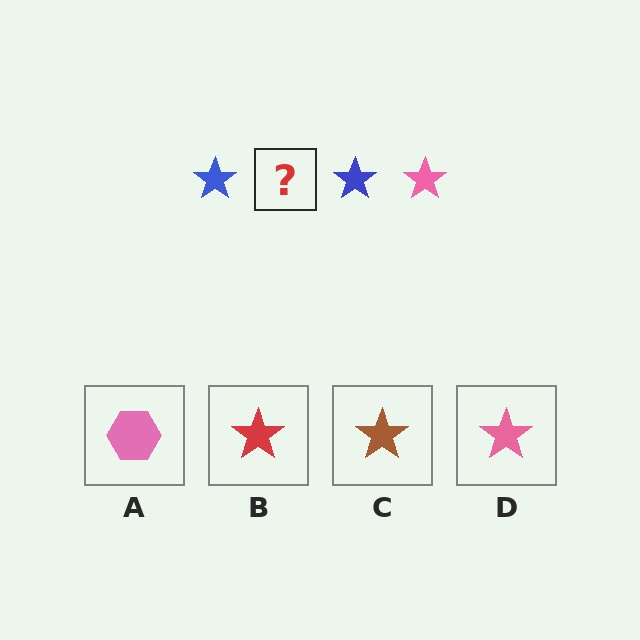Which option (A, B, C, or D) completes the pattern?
D.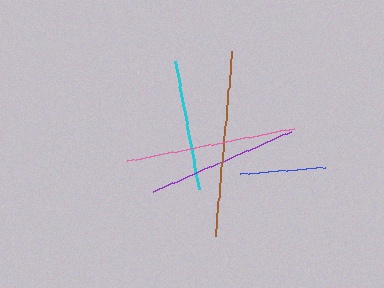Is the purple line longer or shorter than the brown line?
The brown line is longer than the purple line.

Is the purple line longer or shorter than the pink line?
The pink line is longer than the purple line.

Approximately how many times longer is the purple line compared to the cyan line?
The purple line is approximately 1.2 times the length of the cyan line.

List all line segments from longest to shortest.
From longest to shortest: brown, pink, purple, cyan, blue.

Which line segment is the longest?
The brown line is the longest at approximately 186 pixels.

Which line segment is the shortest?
The blue line is the shortest at approximately 86 pixels.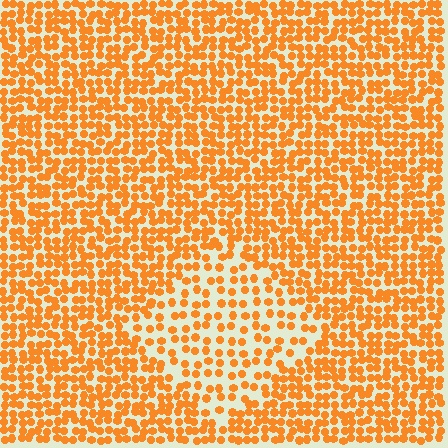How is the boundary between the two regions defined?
The boundary is defined by a change in element density (approximately 1.9x ratio). All elements are the same color, size, and shape.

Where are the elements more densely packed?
The elements are more densely packed outside the diamond boundary.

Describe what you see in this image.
The image contains small orange elements arranged at two different densities. A diamond-shaped region is visible where the elements are less densely packed than the surrounding area.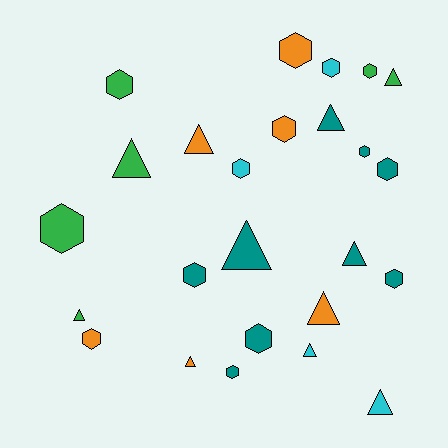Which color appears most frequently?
Teal, with 9 objects.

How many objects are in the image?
There are 25 objects.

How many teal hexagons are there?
There are 6 teal hexagons.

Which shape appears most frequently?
Hexagon, with 14 objects.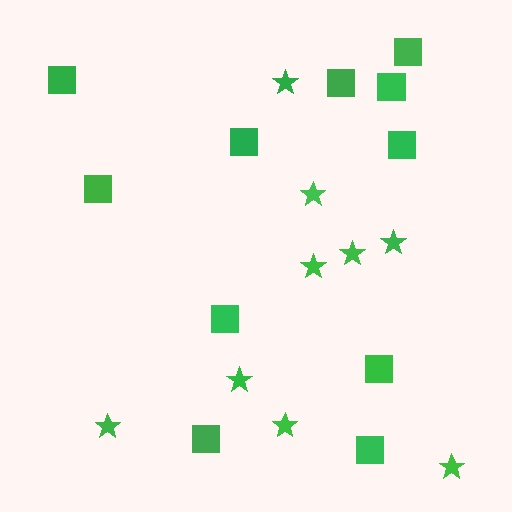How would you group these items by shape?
There are 2 groups: one group of squares (11) and one group of stars (9).